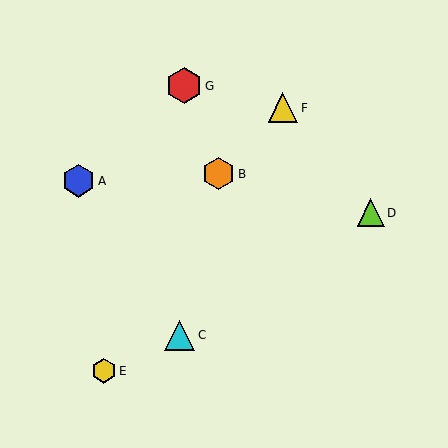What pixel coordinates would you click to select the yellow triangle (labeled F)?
Click at (283, 108) to select the yellow triangle F.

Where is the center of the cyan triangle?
The center of the cyan triangle is at (179, 335).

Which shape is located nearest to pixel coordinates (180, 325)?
The cyan triangle (labeled C) at (179, 335) is nearest to that location.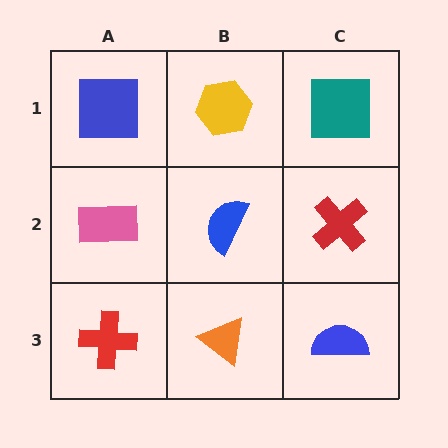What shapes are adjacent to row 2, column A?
A blue square (row 1, column A), a red cross (row 3, column A), a blue semicircle (row 2, column B).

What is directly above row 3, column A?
A pink rectangle.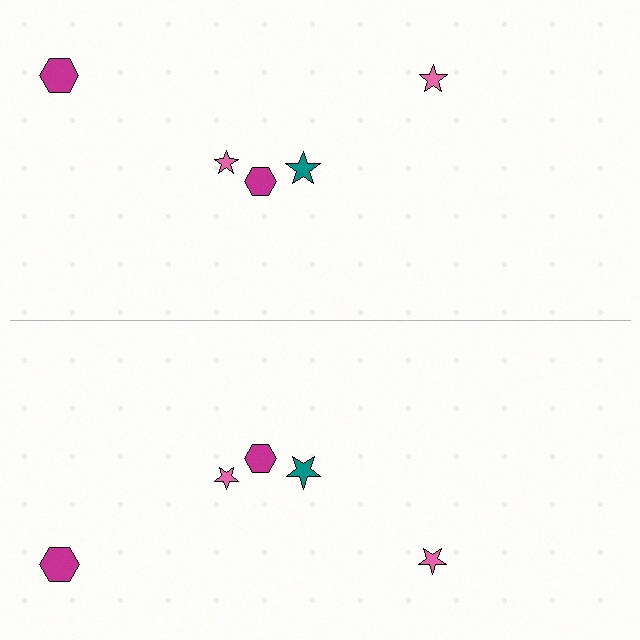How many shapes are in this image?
There are 10 shapes in this image.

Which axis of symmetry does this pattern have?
The pattern has a horizontal axis of symmetry running through the center of the image.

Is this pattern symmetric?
Yes, this pattern has bilateral (reflection) symmetry.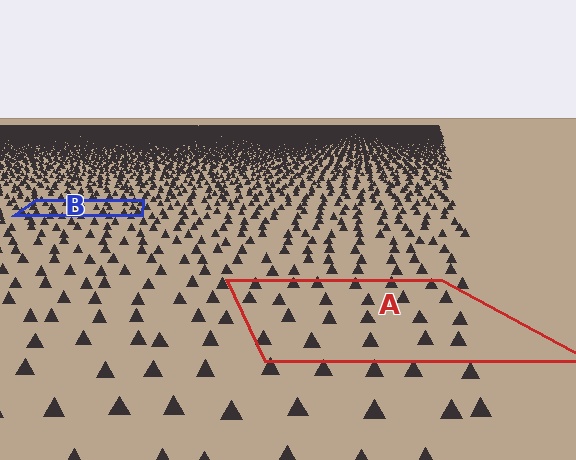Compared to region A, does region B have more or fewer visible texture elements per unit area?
Region B has more texture elements per unit area — they are packed more densely because it is farther away.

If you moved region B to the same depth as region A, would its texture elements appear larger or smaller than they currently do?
They would appear larger. At a closer depth, the same texture elements are projected at a bigger on-screen size.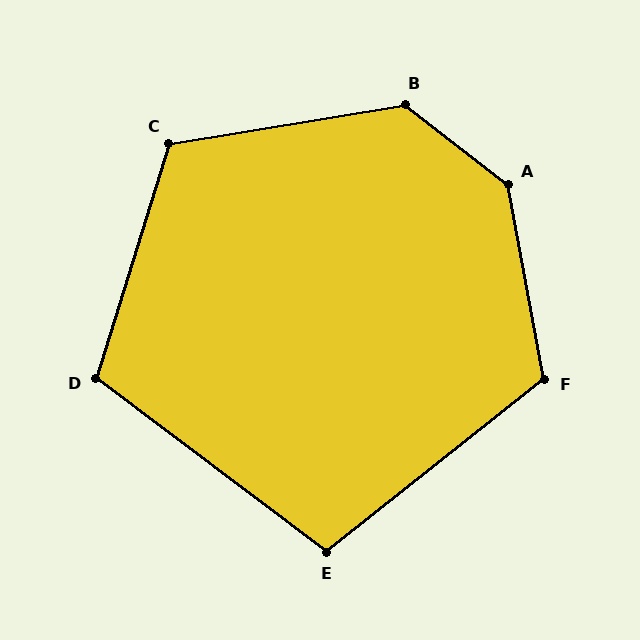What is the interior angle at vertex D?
Approximately 110 degrees (obtuse).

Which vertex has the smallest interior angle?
E, at approximately 105 degrees.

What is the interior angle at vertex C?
Approximately 117 degrees (obtuse).